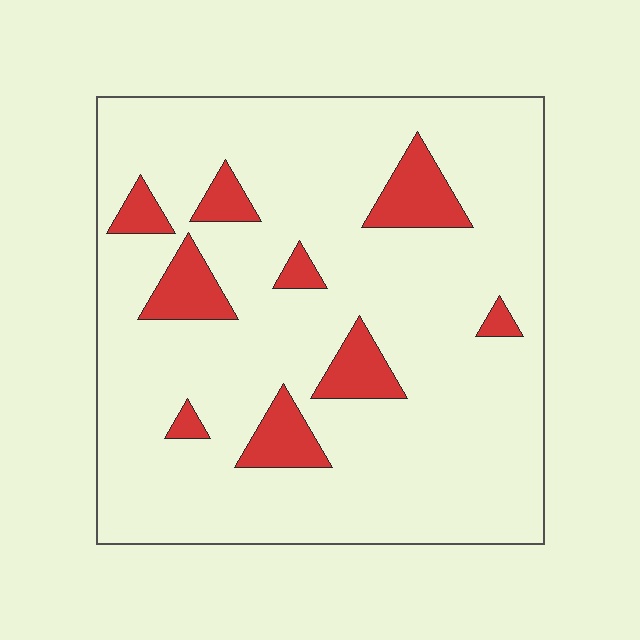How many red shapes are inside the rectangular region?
9.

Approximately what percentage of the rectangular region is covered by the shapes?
Approximately 15%.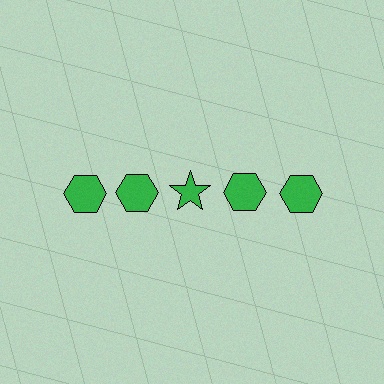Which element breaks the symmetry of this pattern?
The green star in the top row, center column breaks the symmetry. All other shapes are green hexagons.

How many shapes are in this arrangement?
There are 5 shapes arranged in a grid pattern.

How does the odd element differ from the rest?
It has a different shape: star instead of hexagon.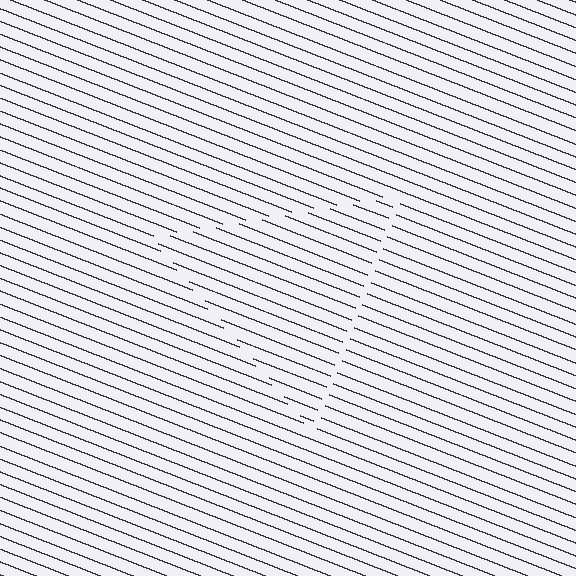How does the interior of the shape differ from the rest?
The interior of the shape contains the same grating, shifted by half a period — the contour is defined by the phase discontinuity where line-ends from the inner and outer gratings abut.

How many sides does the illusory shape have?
3 sides — the line-ends trace a triangle.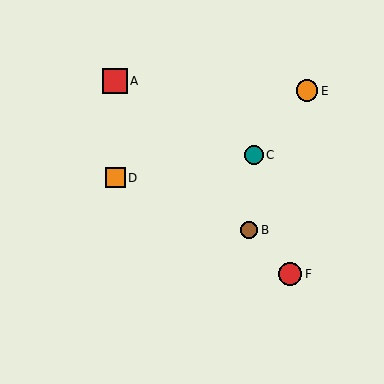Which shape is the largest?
The red square (labeled A) is the largest.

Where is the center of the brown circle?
The center of the brown circle is at (249, 230).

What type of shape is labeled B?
Shape B is a brown circle.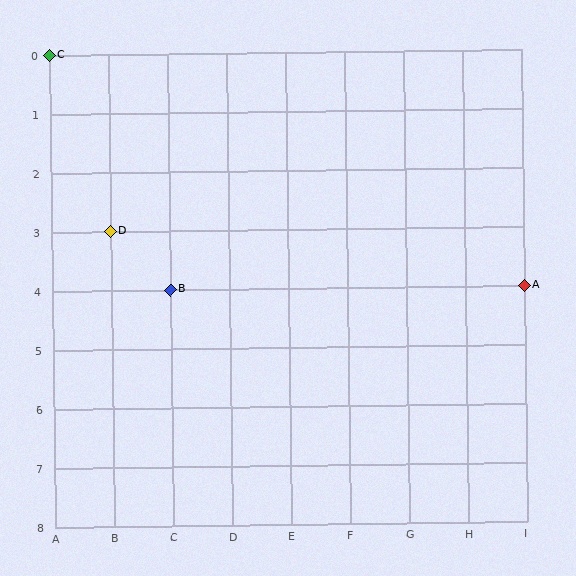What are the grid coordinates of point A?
Point A is at grid coordinates (I, 4).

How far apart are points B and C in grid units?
Points B and C are 2 columns and 4 rows apart (about 4.5 grid units diagonally).